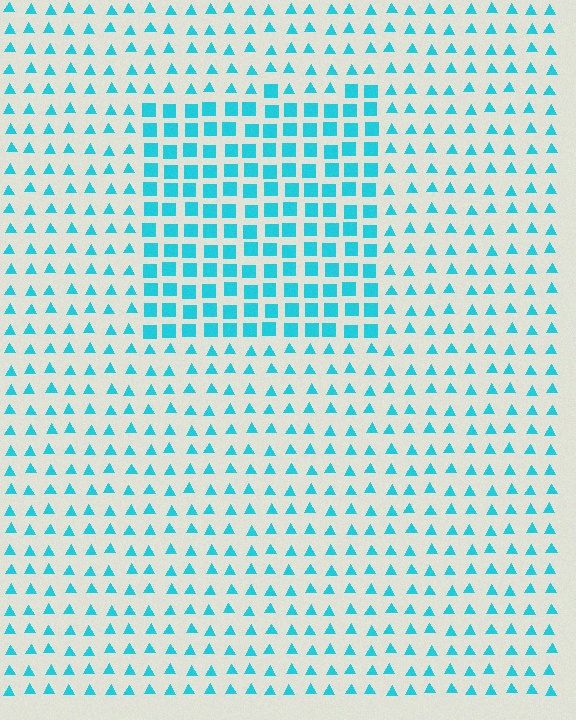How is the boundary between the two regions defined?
The boundary is defined by a change in element shape: squares inside vs. triangles outside. All elements share the same color and spacing.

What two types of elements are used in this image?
The image uses squares inside the rectangle region and triangles outside it.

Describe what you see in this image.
The image is filled with small cyan elements arranged in a uniform grid. A rectangle-shaped region contains squares, while the surrounding area contains triangles. The boundary is defined purely by the change in element shape.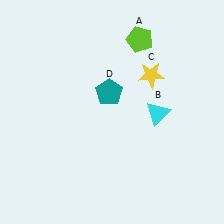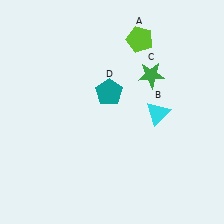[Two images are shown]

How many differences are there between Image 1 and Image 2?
There is 1 difference between the two images.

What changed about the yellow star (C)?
In Image 1, C is yellow. In Image 2, it changed to green.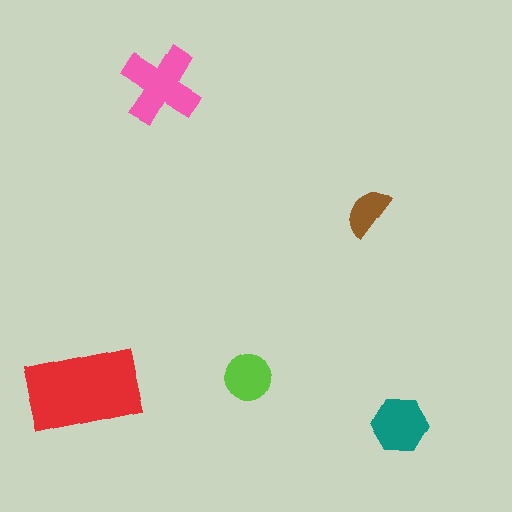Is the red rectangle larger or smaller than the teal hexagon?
Larger.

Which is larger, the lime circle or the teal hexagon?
The teal hexagon.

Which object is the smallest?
The brown semicircle.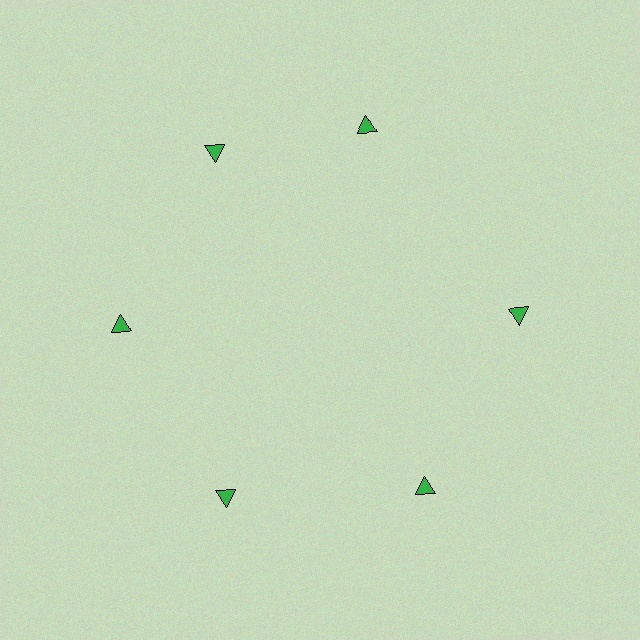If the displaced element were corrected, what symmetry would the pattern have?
It would have 6-fold rotational symmetry — the pattern would map onto itself every 60 degrees.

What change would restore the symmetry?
The symmetry would be restored by rotating it back into even spacing with its neighbors so that all 6 triangles sit at equal angles and equal distance from the center.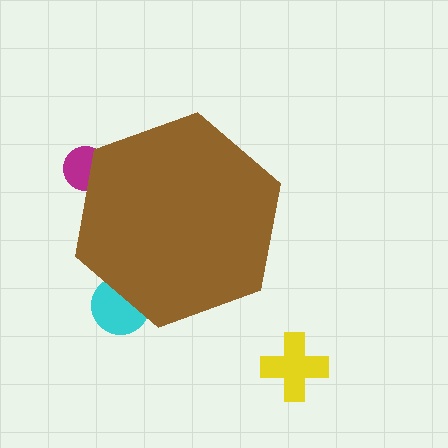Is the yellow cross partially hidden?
No, the yellow cross is fully visible.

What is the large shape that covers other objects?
A brown hexagon.